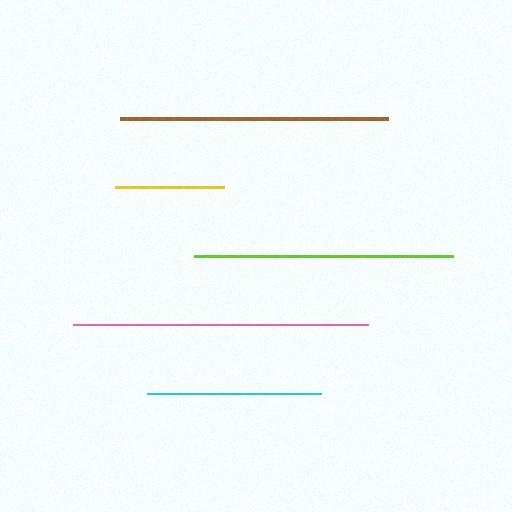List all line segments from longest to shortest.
From longest to shortest: pink, brown, lime, cyan, yellow.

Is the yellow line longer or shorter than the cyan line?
The cyan line is longer than the yellow line.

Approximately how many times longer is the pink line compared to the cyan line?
The pink line is approximately 1.7 times the length of the cyan line.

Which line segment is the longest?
The pink line is the longest at approximately 295 pixels.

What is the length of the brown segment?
The brown segment is approximately 267 pixels long.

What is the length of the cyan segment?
The cyan segment is approximately 174 pixels long.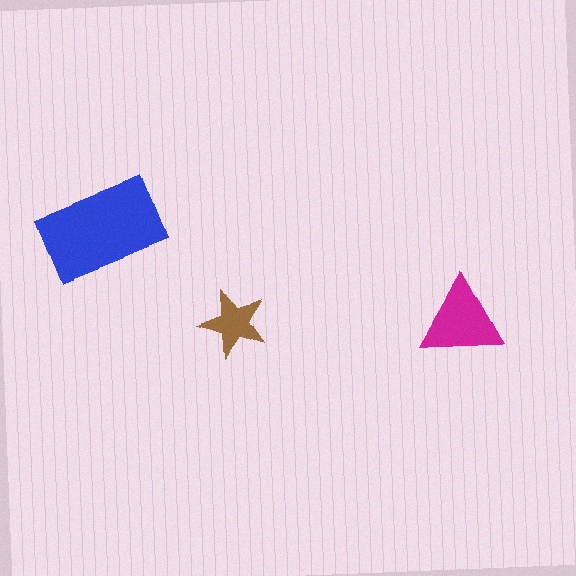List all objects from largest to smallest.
The blue rectangle, the magenta triangle, the brown star.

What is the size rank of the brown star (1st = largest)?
3rd.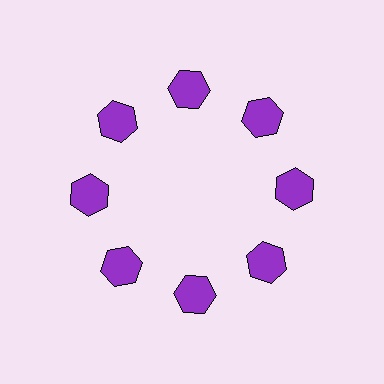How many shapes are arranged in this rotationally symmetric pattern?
There are 8 shapes, arranged in 8 groups of 1.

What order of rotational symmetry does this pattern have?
This pattern has 8-fold rotational symmetry.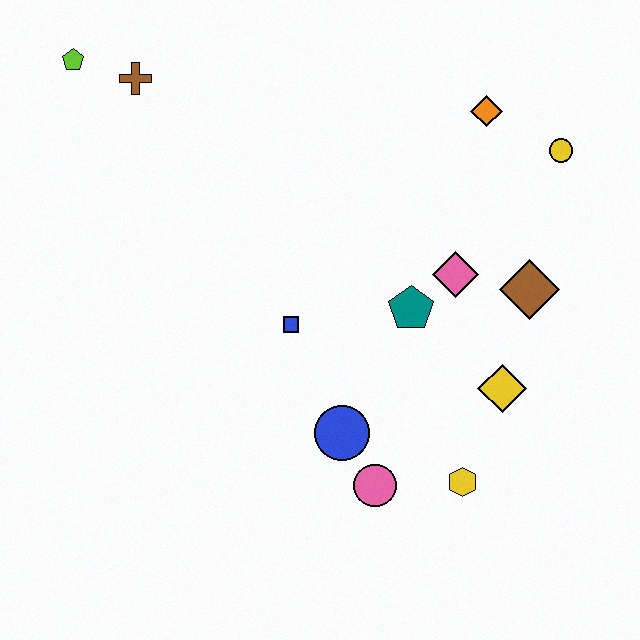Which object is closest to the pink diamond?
The teal pentagon is closest to the pink diamond.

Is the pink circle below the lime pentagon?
Yes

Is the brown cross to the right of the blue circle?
No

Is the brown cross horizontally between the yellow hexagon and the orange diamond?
No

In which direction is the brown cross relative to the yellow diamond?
The brown cross is to the left of the yellow diamond.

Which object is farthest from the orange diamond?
The lime pentagon is farthest from the orange diamond.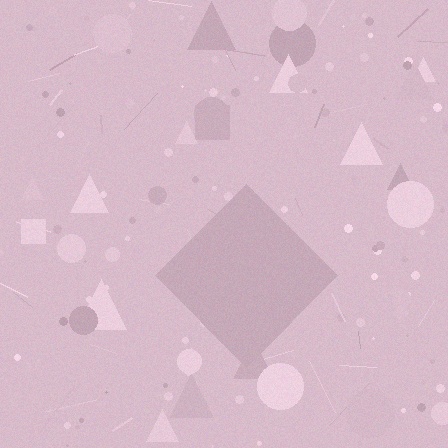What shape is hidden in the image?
A diamond is hidden in the image.